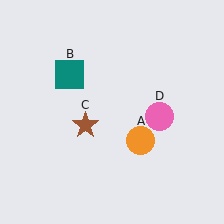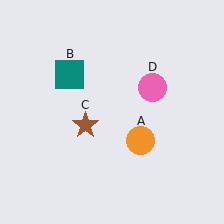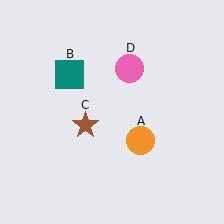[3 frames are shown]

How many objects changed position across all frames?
1 object changed position: pink circle (object D).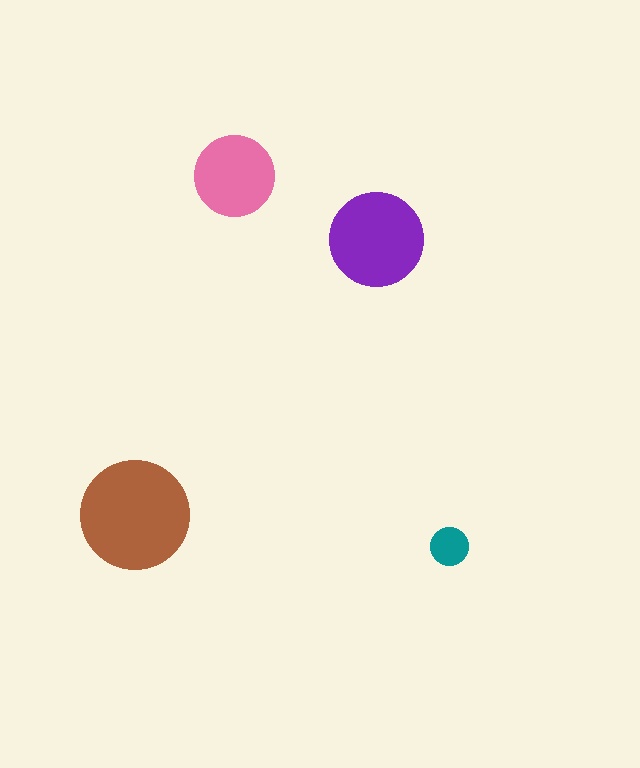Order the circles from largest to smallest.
the brown one, the purple one, the pink one, the teal one.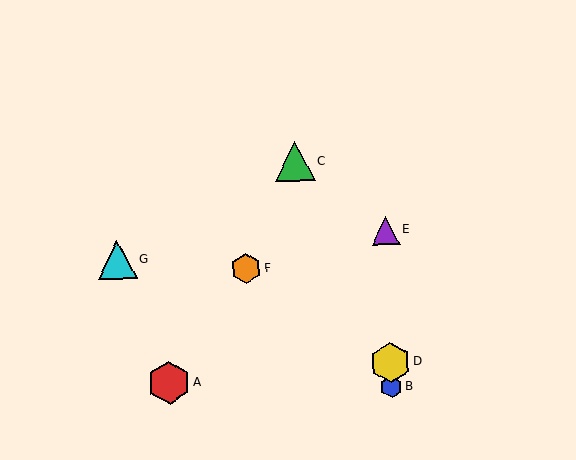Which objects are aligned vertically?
Objects B, D, E are aligned vertically.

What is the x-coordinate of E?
Object E is at x≈385.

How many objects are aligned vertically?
3 objects (B, D, E) are aligned vertically.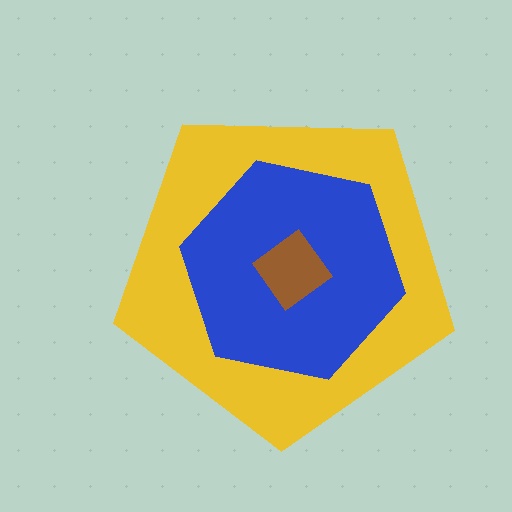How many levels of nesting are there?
3.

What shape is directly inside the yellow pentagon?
The blue hexagon.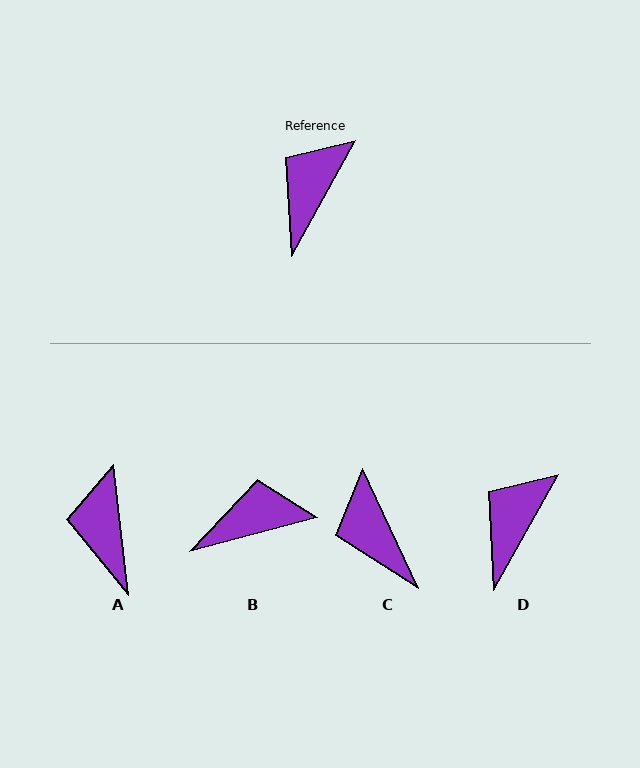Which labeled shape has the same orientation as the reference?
D.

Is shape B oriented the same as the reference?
No, it is off by about 46 degrees.